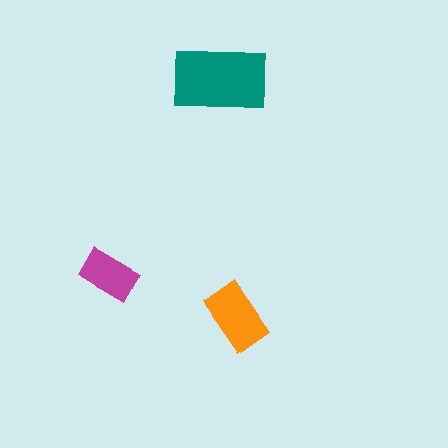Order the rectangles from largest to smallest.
the teal one, the orange one, the magenta one.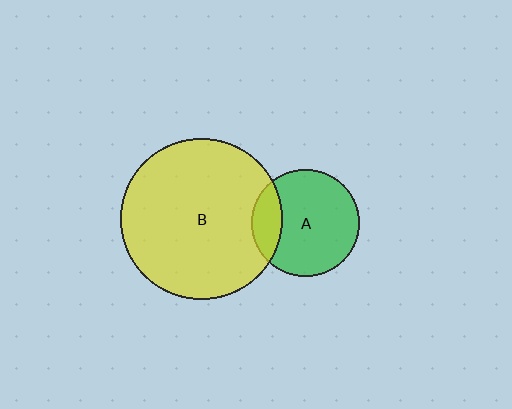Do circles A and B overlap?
Yes.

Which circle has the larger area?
Circle B (yellow).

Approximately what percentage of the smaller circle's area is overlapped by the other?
Approximately 20%.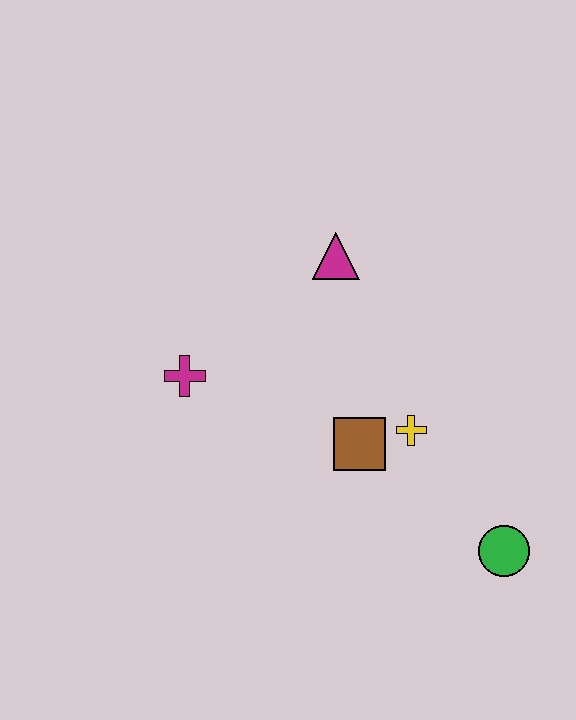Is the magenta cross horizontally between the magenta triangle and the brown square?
No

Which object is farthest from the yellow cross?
The magenta cross is farthest from the yellow cross.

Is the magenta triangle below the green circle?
No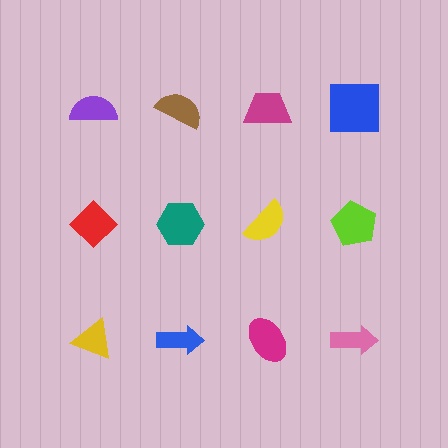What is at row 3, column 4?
A pink arrow.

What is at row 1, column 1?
A purple semicircle.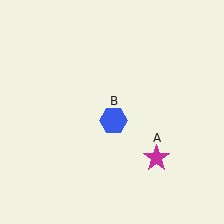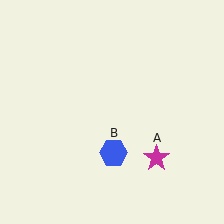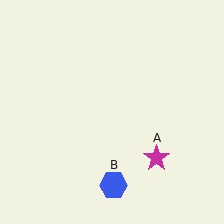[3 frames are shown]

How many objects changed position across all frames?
1 object changed position: blue hexagon (object B).